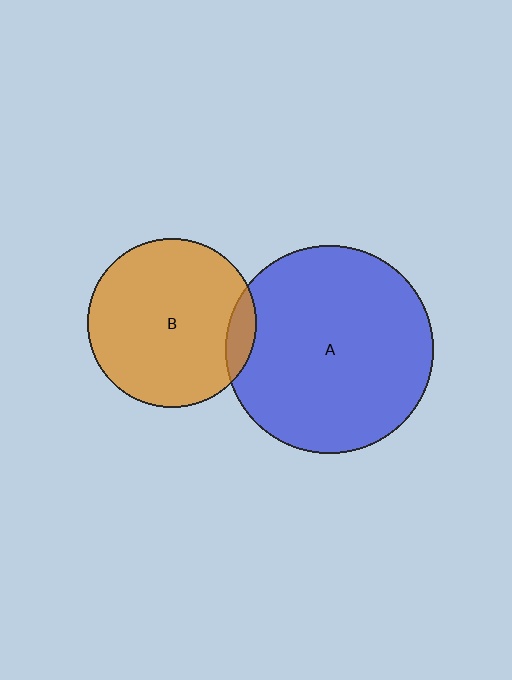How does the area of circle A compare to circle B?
Approximately 1.5 times.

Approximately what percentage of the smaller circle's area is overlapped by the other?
Approximately 10%.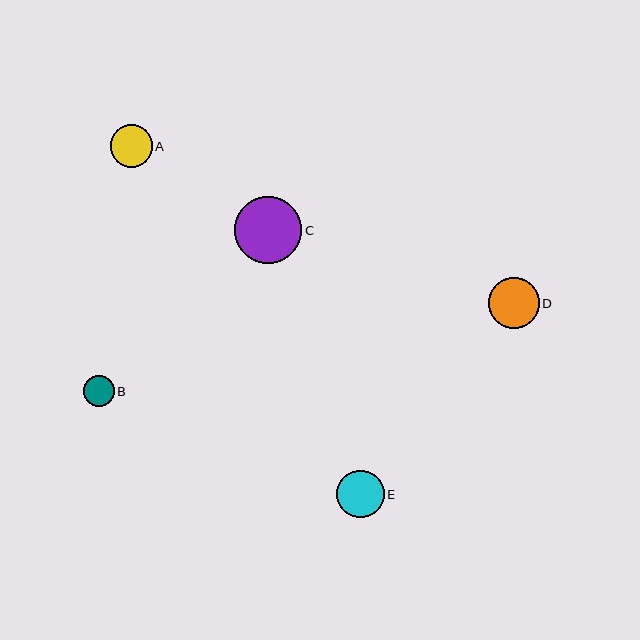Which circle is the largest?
Circle C is the largest with a size of approximately 67 pixels.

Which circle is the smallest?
Circle B is the smallest with a size of approximately 30 pixels.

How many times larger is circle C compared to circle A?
Circle C is approximately 1.6 times the size of circle A.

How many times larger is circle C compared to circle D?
Circle C is approximately 1.3 times the size of circle D.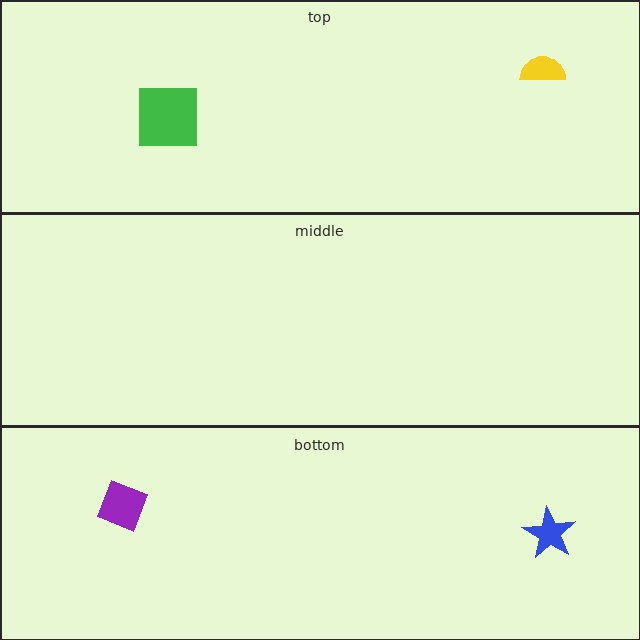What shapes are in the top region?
The yellow semicircle, the green square.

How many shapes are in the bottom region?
2.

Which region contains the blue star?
The bottom region.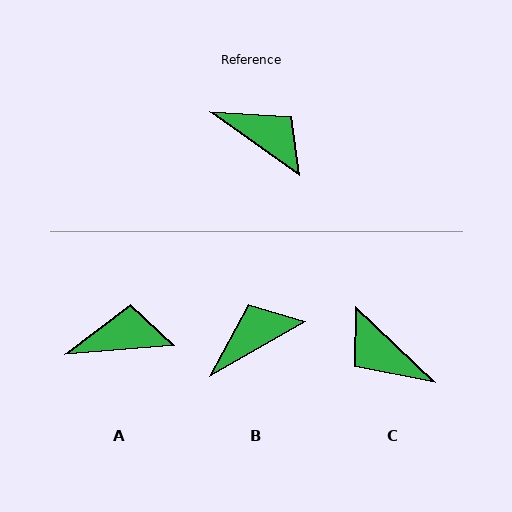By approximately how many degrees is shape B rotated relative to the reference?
Approximately 65 degrees counter-clockwise.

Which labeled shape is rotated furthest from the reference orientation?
C, about 172 degrees away.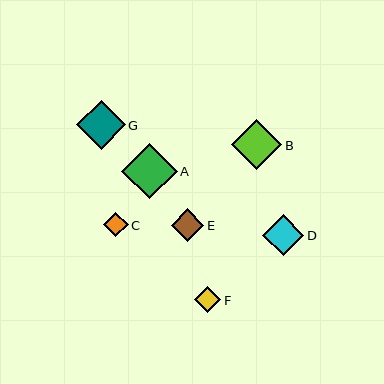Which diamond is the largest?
Diamond A is the largest with a size of approximately 55 pixels.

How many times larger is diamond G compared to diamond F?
Diamond G is approximately 1.9 times the size of diamond F.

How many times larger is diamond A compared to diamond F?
Diamond A is approximately 2.1 times the size of diamond F.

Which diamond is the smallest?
Diamond C is the smallest with a size of approximately 24 pixels.